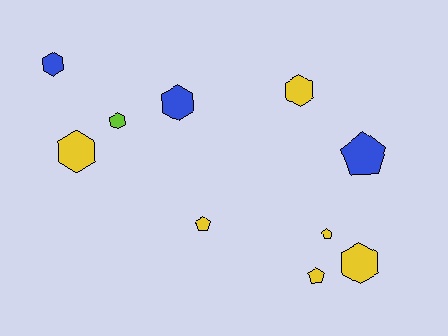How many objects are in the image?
There are 10 objects.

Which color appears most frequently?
Yellow, with 6 objects.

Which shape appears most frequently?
Hexagon, with 6 objects.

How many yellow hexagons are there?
There are 3 yellow hexagons.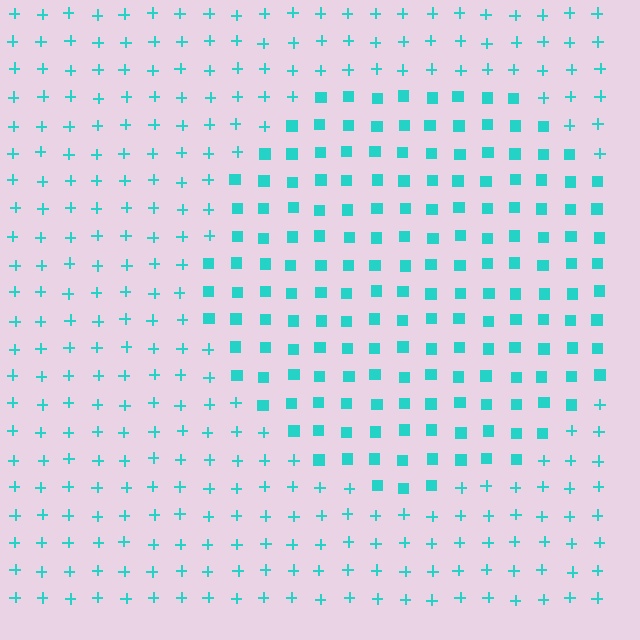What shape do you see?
I see a circle.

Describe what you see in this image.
The image is filled with small cyan elements arranged in a uniform grid. A circle-shaped region contains squares, while the surrounding area contains plus signs. The boundary is defined purely by the change in element shape.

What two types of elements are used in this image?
The image uses squares inside the circle region and plus signs outside it.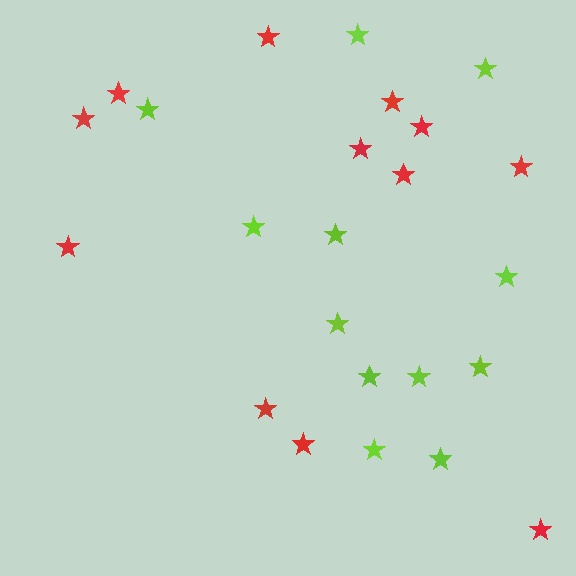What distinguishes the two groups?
There are 2 groups: one group of lime stars (12) and one group of red stars (12).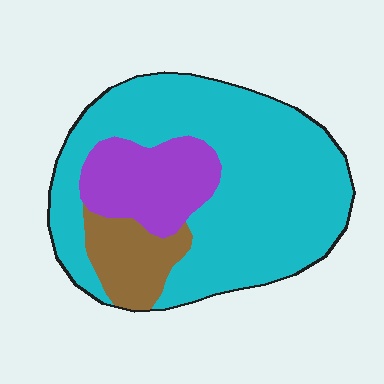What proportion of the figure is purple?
Purple takes up between a sixth and a third of the figure.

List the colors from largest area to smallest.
From largest to smallest: cyan, purple, brown.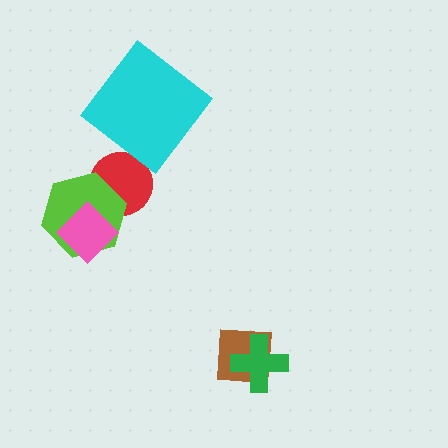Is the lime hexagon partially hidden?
Yes, it is partially covered by another shape.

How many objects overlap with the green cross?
1 object overlaps with the green cross.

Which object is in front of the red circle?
The lime hexagon is in front of the red circle.